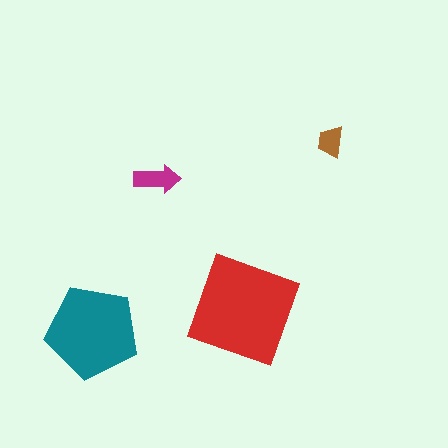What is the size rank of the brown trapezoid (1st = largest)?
4th.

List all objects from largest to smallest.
The red diamond, the teal pentagon, the magenta arrow, the brown trapezoid.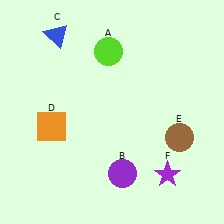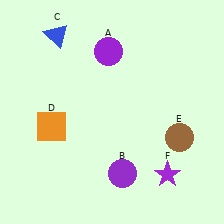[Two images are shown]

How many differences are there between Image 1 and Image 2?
There is 1 difference between the two images.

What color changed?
The circle (A) changed from lime in Image 1 to purple in Image 2.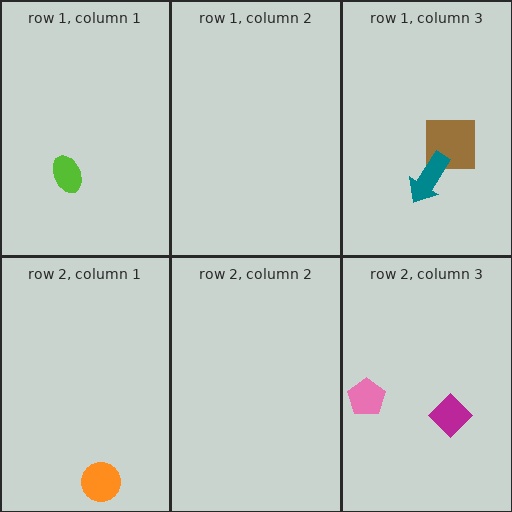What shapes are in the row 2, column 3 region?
The magenta diamond, the pink pentagon.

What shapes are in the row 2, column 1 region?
The orange circle.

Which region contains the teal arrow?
The row 1, column 3 region.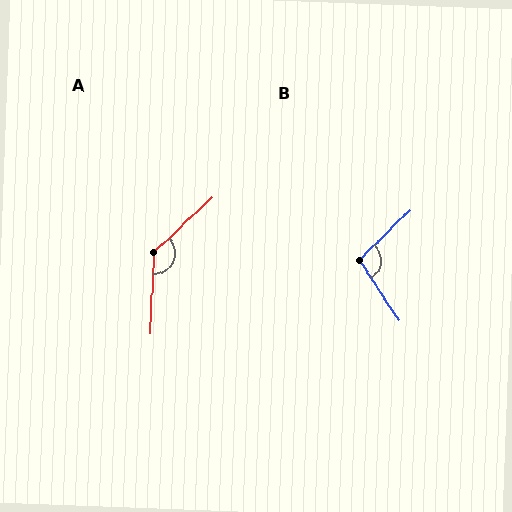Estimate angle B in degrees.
Approximately 101 degrees.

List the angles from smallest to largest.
B (101°), A (136°).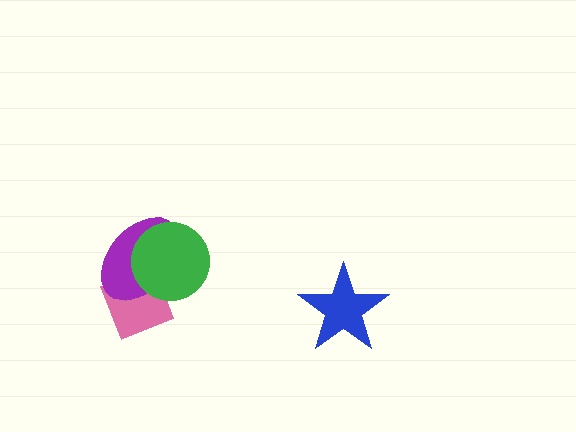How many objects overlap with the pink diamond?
2 objects overlap with the pink diamond.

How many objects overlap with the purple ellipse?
2 objects overlap with the purple ellipse.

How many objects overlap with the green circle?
2 objects overlap with the green circle.